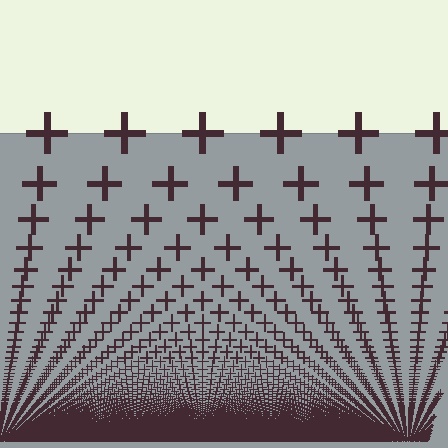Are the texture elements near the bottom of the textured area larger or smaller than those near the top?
Smaller. The gradient is inverted — elements near the bottom are smaller and denser.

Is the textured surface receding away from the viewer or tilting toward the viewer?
The surface appears to tilt toward the viewer. Texture elements get larger and sparser toward the top.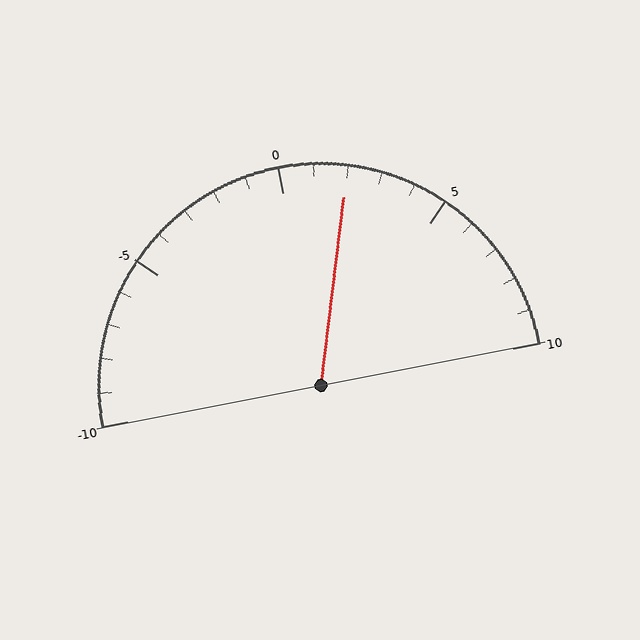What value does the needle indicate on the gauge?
The needle indicates approximately 2.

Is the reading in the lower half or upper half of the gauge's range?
The reading is in the upper half of the range (-10 to 10).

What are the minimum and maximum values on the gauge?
The gauge ranges from -10 to 10.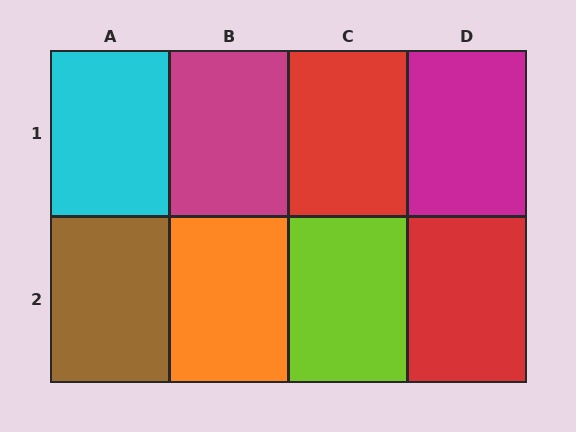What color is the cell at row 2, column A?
Brown.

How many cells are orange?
1 cell is orange.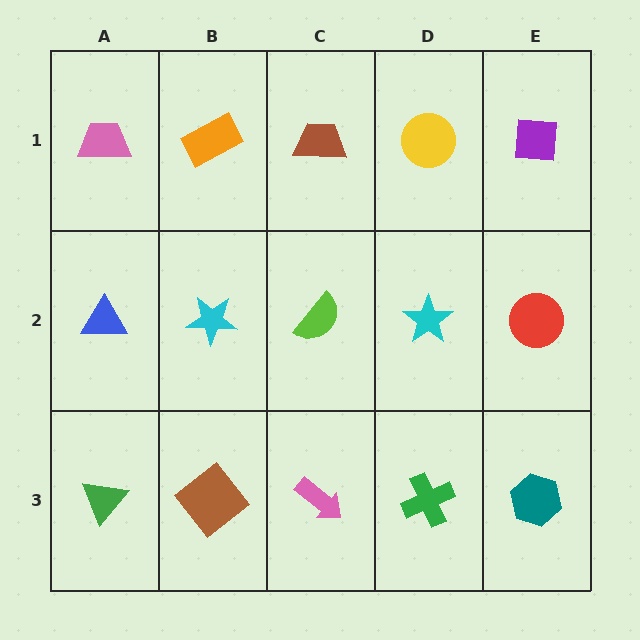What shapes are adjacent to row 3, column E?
A red circle (row 2, column E), a green cross (row 3, column D).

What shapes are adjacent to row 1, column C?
A lime semicircle (row 2, column C), an orange rectangle (row 1, column B), a yellow circle (row 1, column D).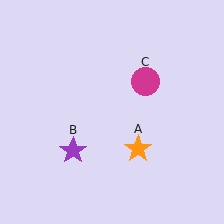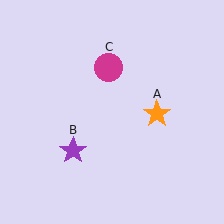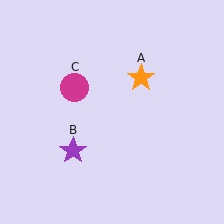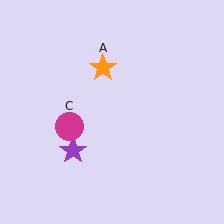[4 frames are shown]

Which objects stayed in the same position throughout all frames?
Purple star (object B) remained stationary.